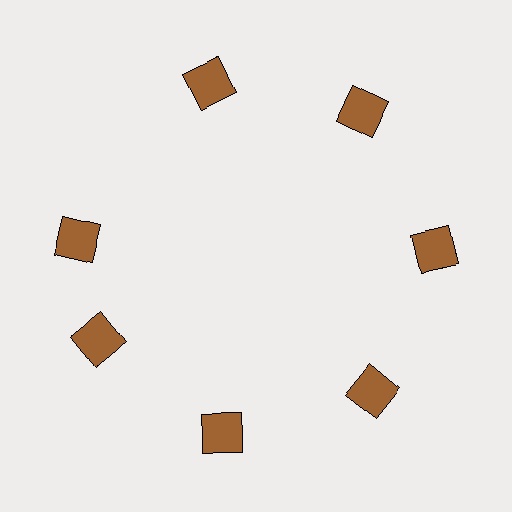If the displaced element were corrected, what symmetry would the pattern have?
It would have 7-fold rotational symmetry — the pattern would map onto itself every 51 degrees.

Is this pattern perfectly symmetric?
No. The 7 brown squares are arranged in a ring, but one element near the 10 o'clock position is rotated out of alignment along the ring, breaking the 7-fold rotational symmetry.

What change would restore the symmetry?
The symmetry would be restored by rotating it back into even spacing with its neighbors so that all 7 squares sit at equal angles and equal distance from the center.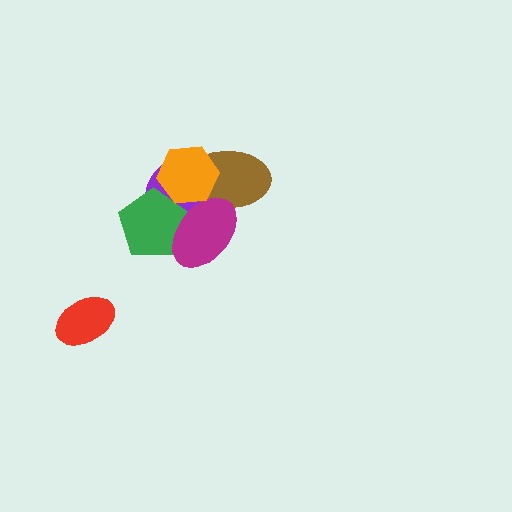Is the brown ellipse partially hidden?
Yes, it is partially covered by another shape.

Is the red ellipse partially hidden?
No, no other shape covers it.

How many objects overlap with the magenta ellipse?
4 objects overlap with the magenta ellipse.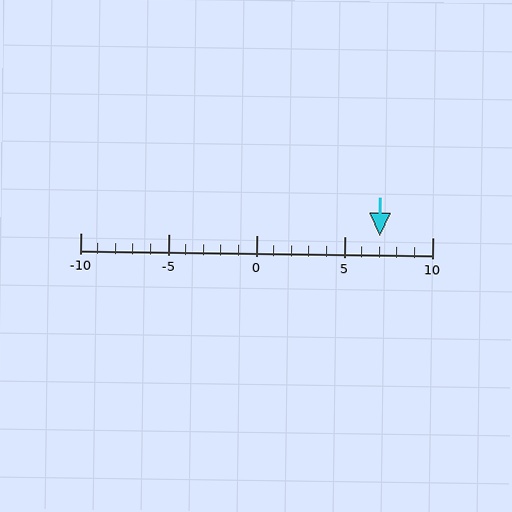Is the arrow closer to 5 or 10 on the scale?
The arrow is closer to 5.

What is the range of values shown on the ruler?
The ruler shows values from -10 to 10.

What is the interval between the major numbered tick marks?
The major tick marks are spaced 5 units apart.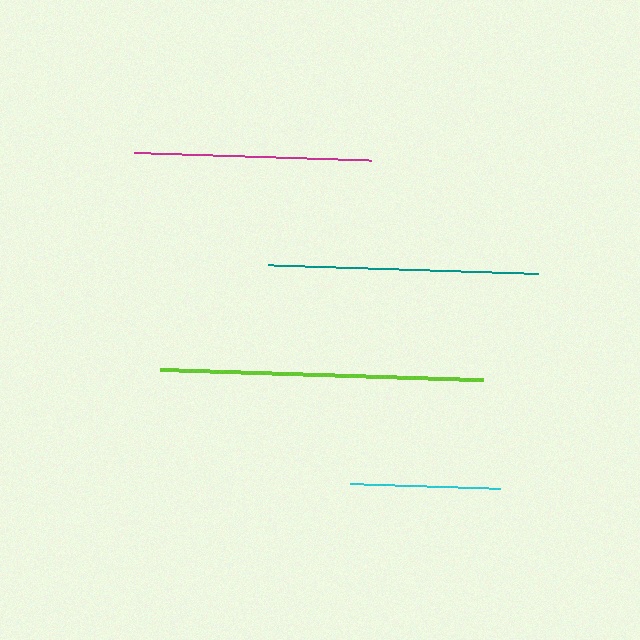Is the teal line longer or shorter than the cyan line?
The teal line is longer than the cyan line.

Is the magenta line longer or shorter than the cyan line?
The magenta line is longer than the cyan line.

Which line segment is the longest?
The lime line is the longest at approximately 324 pixels.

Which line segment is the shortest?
The cyan line is the shortest at approximately 149 pixels.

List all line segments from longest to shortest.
From longest to shortest: lime, teal, magenta, cyan.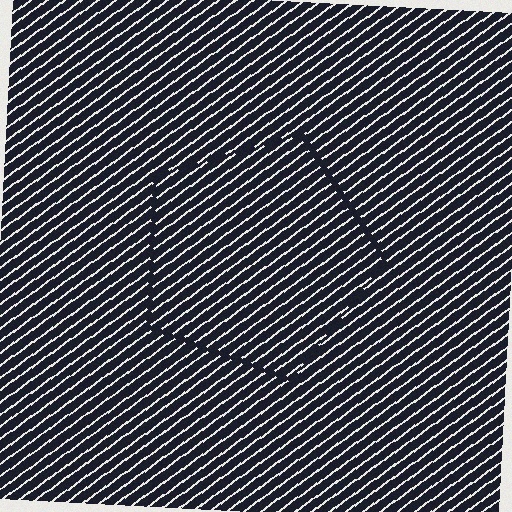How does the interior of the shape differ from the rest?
The interior of the shape contains the same grating, shifted by half a period — the contour is defined by the phase discontinuity where line-ends from the inner and outer gratings abut.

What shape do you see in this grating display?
An illusory pentagon. The interior of the shape contains the same grating, shifted by half a period — the contour is defined by the phase discontinuity where line-ends from the inner and outer gratings abut.